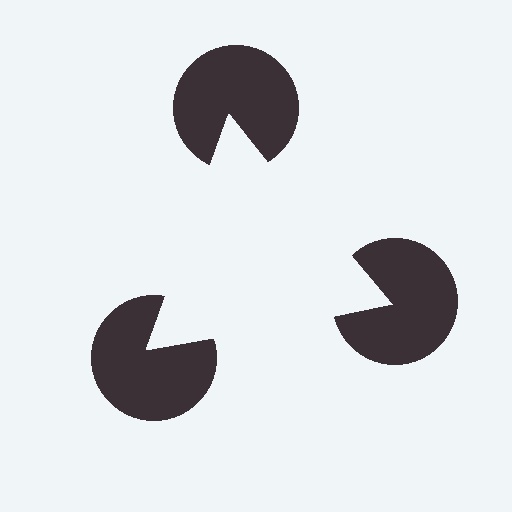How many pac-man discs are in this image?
There are 3 — one at each vertex of the illusory triangle.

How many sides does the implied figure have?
3 sides.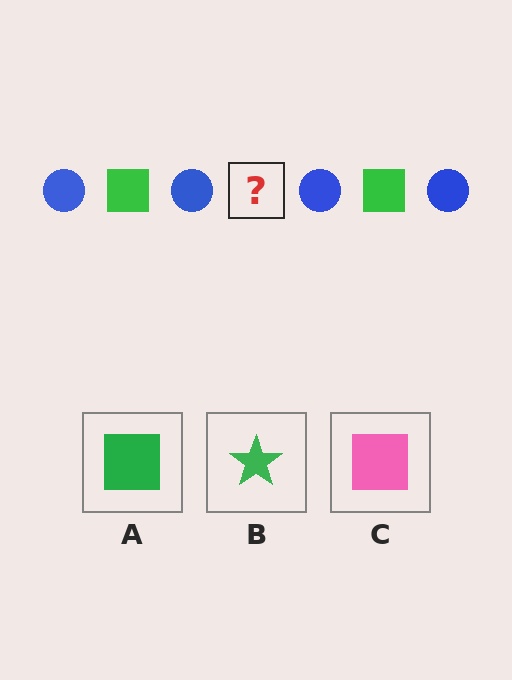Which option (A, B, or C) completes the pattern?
A.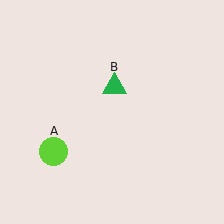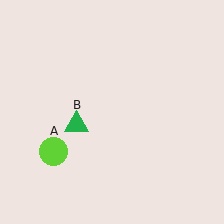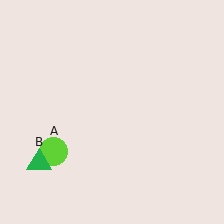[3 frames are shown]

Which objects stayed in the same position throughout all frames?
Lime circle (object A) remained stationary.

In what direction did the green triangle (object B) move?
The green triangle (object B) moved down and to the left.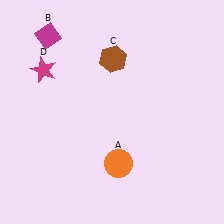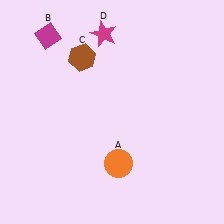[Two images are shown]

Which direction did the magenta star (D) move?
The magenta star (D) moved right.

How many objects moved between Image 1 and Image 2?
2 objects moved between the two images.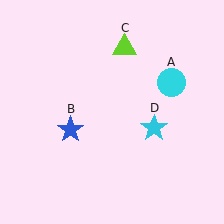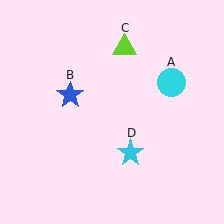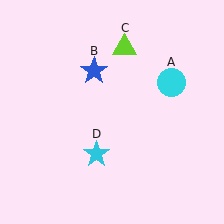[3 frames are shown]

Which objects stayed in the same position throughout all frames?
Cyan circle (object A) and lime triangle (object C) remained stationary.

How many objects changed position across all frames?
2 objects changed position: blue star (object B), cyan star (object D).